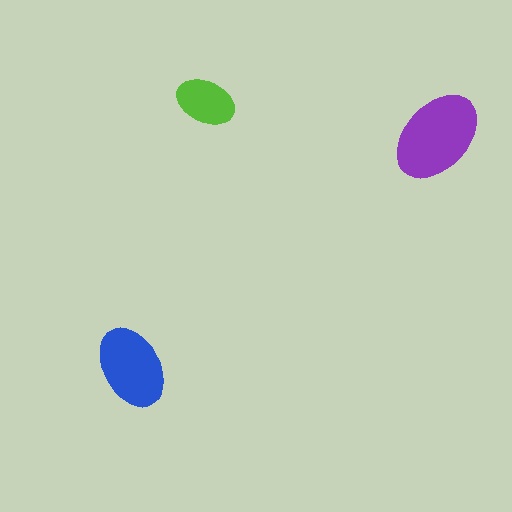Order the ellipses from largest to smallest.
the purple one, the blue one, the lime one.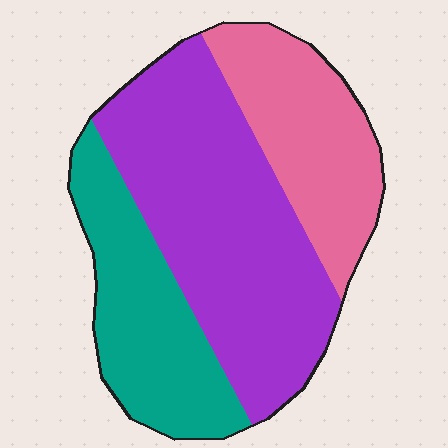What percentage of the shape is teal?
Teal takes up about one quarter (1/4) of the shape.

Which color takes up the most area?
Purple, at roughly 50%.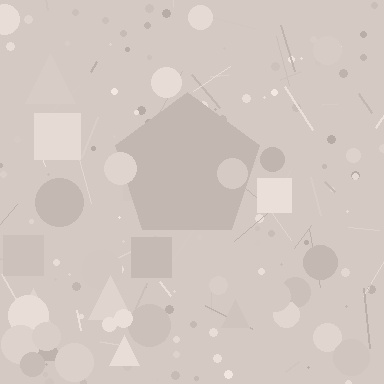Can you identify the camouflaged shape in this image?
The camouflaged shape is a pentagon.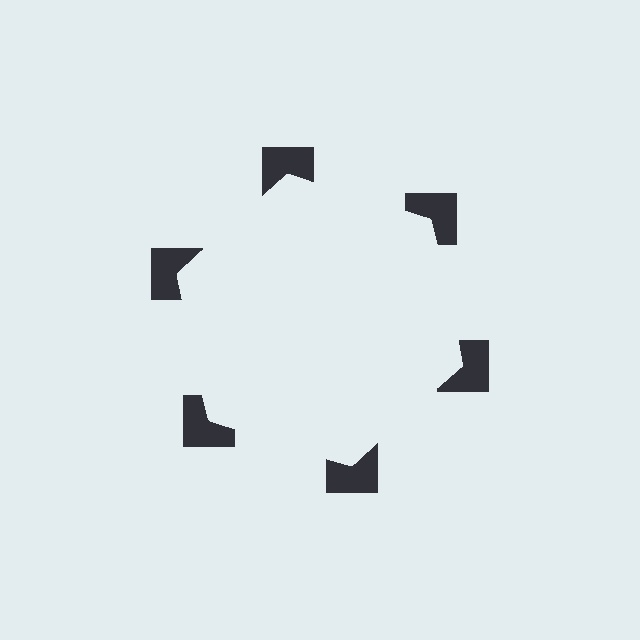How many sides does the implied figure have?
6 sides.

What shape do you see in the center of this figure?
An illusory hexagon — its edges are inferred from the aligned wedge cuts in the notched squares, not physically drawn.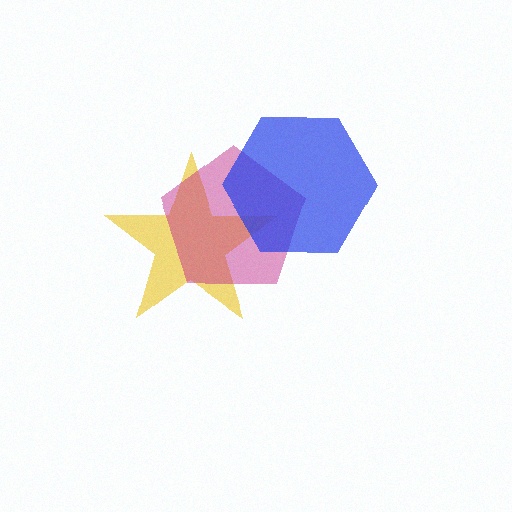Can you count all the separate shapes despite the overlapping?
Yes, there are 3 separate shapes.